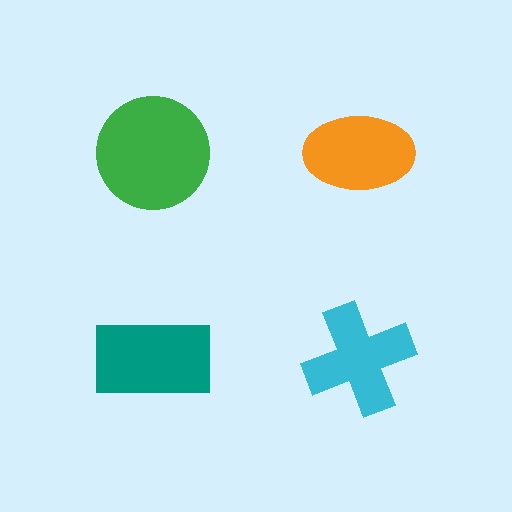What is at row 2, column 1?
A teal rectangle.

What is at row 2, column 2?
A cyan cross.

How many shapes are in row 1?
2 shapes.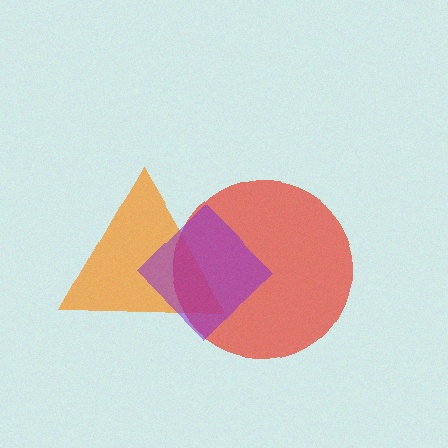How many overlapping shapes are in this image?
There are 3 overlapping shapes in the image.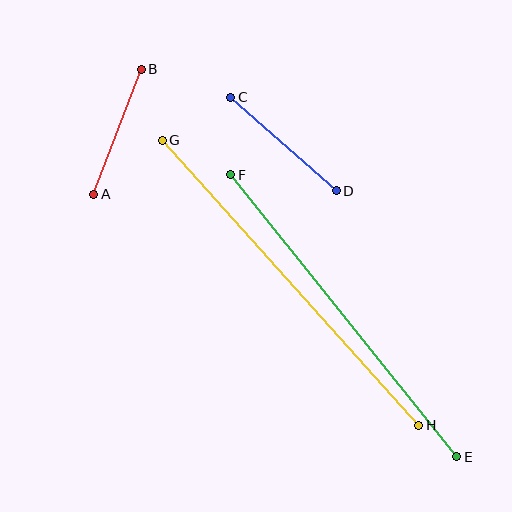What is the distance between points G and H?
The distance is approximately 384 pixels.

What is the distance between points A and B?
The distance is approximately 134 pixels.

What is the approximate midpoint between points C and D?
The midpoint is at approximately (283, 144) pixels.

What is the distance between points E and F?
The distance is approximately 361 pixels.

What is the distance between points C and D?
The distance is approximately 141 pixels.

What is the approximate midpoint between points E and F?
The midpoint is at approximately (344, 316) pixels.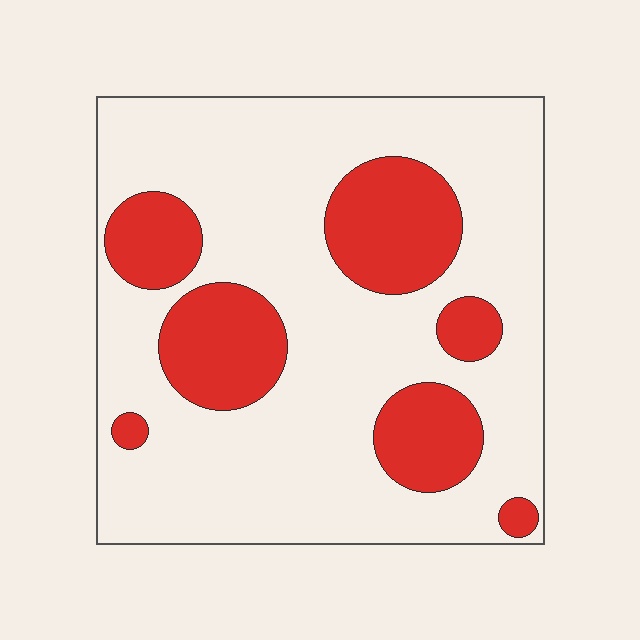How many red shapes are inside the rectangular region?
7.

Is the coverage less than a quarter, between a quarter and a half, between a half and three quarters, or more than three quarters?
Between a quarter and a half.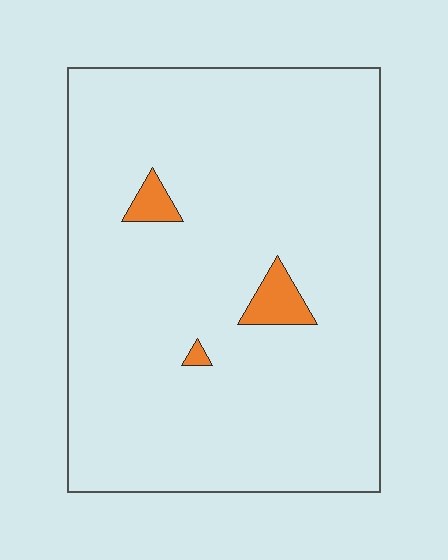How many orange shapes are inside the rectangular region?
3.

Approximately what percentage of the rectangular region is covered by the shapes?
Approximately 5%.